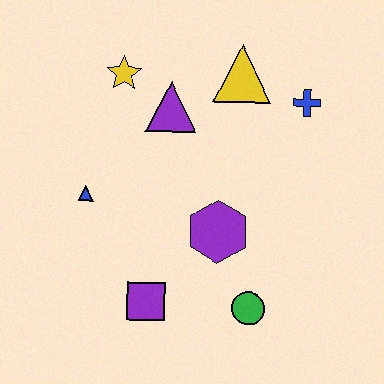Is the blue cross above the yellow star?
No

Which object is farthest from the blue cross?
The purple square is farthest from the blue cross.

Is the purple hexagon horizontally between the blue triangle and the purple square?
No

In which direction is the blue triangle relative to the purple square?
The blue triangle is above the purple square.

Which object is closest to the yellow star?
The purple triangle is closest to the yellow star.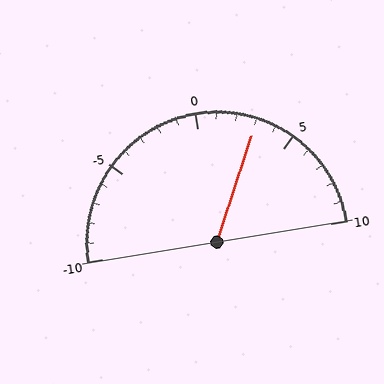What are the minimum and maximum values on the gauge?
The gauge ranges from -10 to 10.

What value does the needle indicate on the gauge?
The needle indicates approximately 3.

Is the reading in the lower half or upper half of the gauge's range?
The reading is in the upper half of the range (-10 to 10).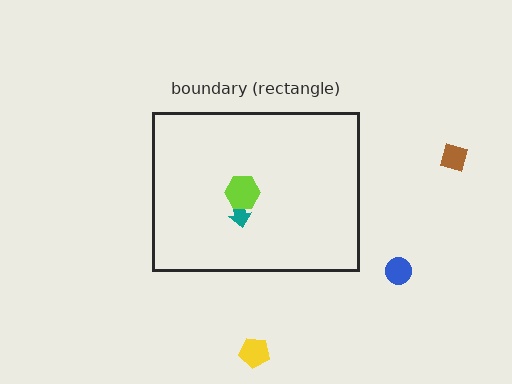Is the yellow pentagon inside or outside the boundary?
Outside.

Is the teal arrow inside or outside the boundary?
Inside.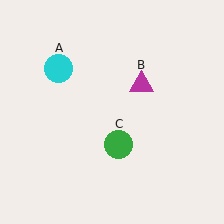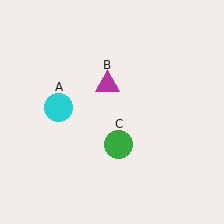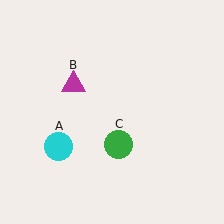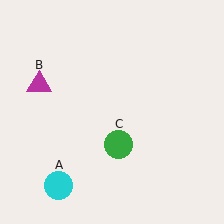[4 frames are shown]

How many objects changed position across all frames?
2 objects changed position: cyan circle (object A), magenta triangle (object B).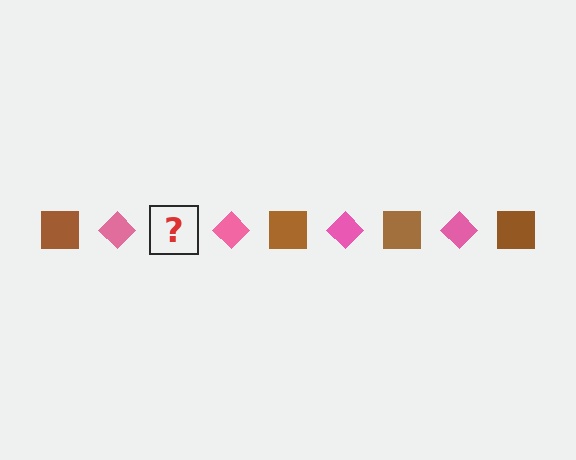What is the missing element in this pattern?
The missing element is a brown square.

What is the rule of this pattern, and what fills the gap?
The rule is that the pattern alternates between brown square and pink diamond. The gap should be filled with a brown square.